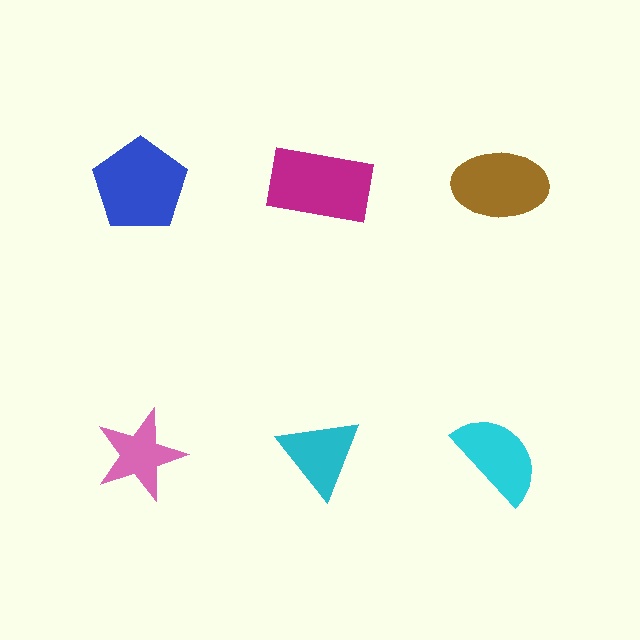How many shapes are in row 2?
3 shapes.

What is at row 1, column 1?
A blue pentagon.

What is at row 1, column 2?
A magenta rectangle.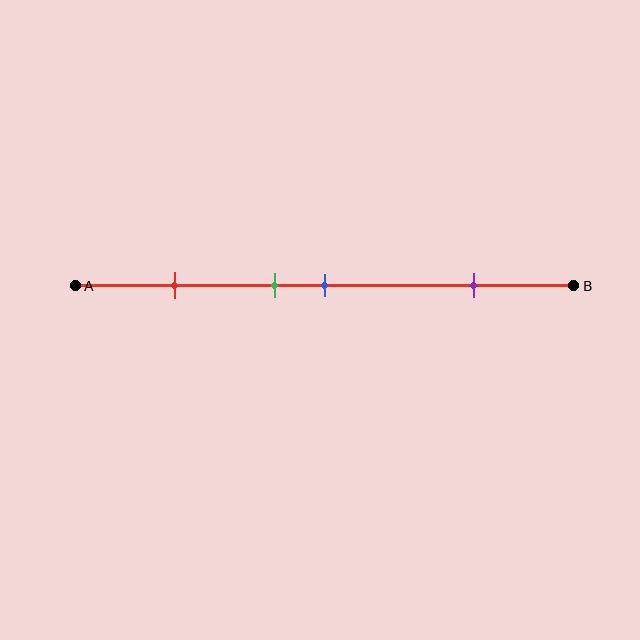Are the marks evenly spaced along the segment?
No, the marks are not evenly spaced.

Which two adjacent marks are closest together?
The green and blue marks are the closest adjacent pair.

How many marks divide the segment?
There are 4 marks dividing the segment.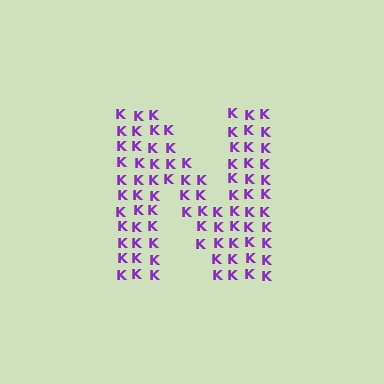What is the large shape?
The large shape is the letter N.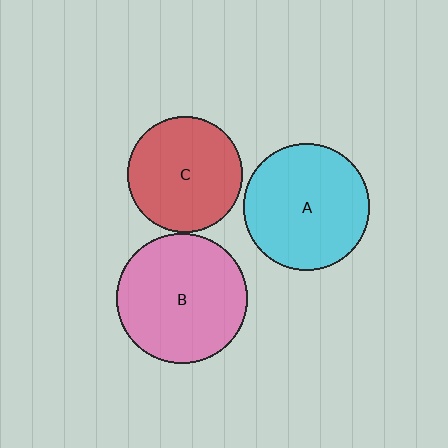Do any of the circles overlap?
No, none of the circles overlap.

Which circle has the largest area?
Circle B (pink).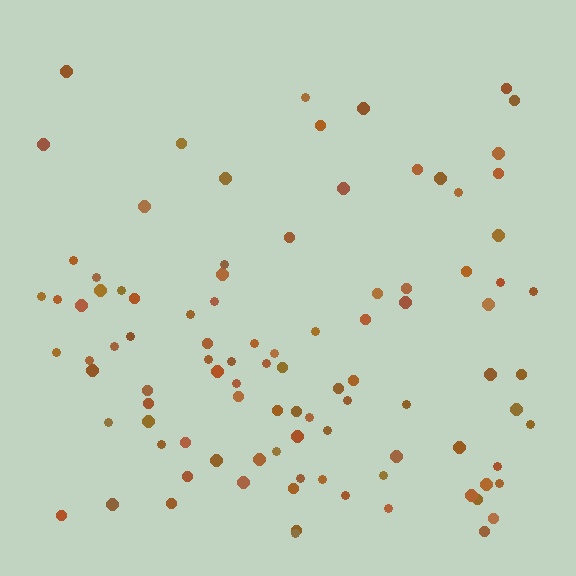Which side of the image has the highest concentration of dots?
The bottom.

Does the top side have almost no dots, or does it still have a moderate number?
Still a moderate number, just noticeably fewer than the bottom.